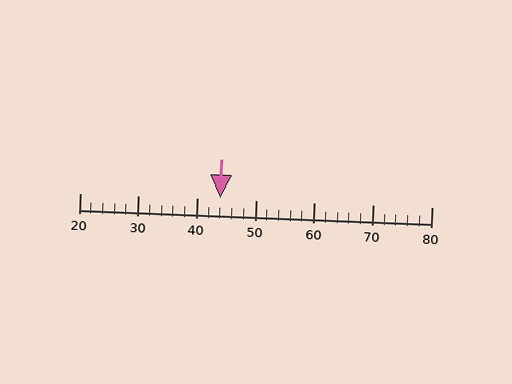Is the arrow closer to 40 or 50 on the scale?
The arrow is closer to 40.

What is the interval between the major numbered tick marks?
The major tick marks are spaced 10 units apart.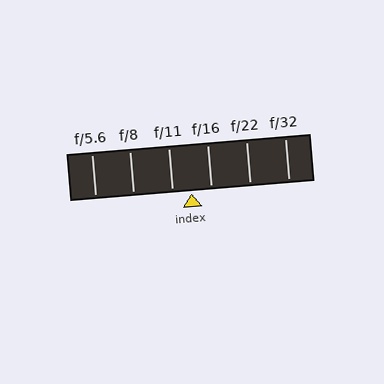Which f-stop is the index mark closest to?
The index mark is closest to f/11.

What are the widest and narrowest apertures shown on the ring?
The widest aperture shown is f/5.6 and the narrowest is f/32.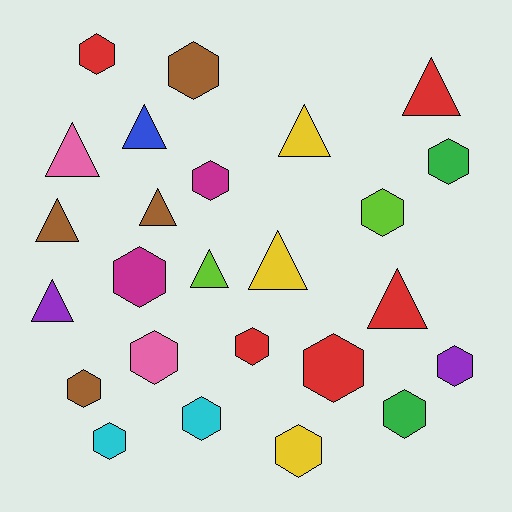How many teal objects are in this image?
There are no teal objects.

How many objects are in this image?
There are 25 objects.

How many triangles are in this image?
There are 10 triangles.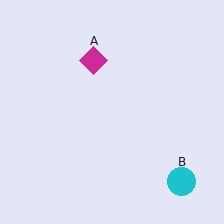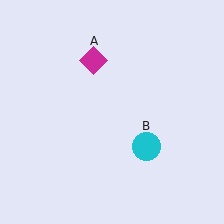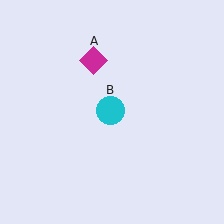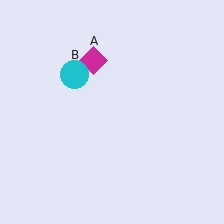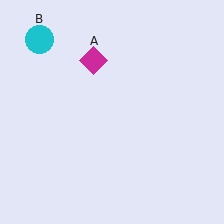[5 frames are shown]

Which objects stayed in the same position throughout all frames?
Magenta diamond (object A) remained stationary.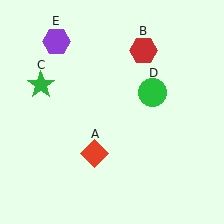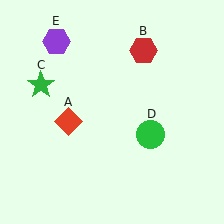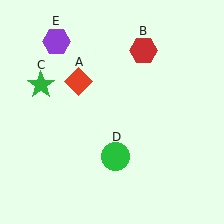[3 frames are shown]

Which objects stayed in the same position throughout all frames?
Red hexagon (object B) and green star (object C) and purple hexagon (object E) remained stationary.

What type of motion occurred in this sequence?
The red diamond (object A), green circle (object D) rotated clockwise around the center of the scene.